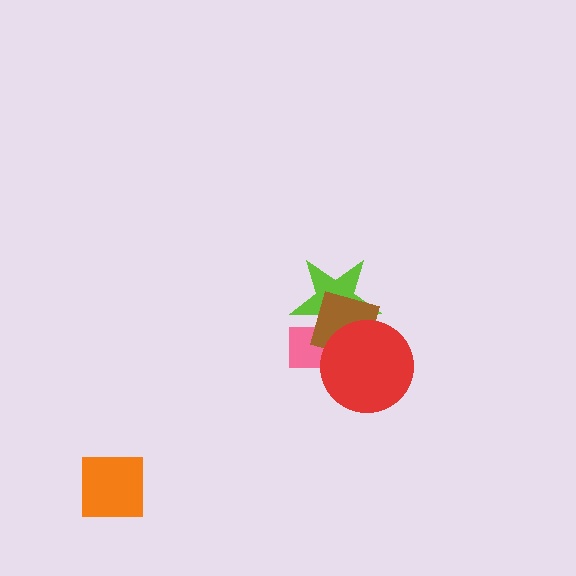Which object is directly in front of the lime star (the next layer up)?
The brown square is directly in front of the lime star.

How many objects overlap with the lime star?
3 objects overlap with the lime star.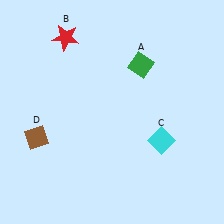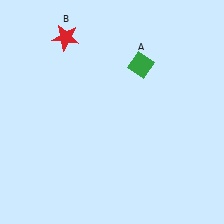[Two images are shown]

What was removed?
The brown diamond (D), the cyan diamond (C) were removed in Image 2.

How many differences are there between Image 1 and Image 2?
There are 2 differences between the two images.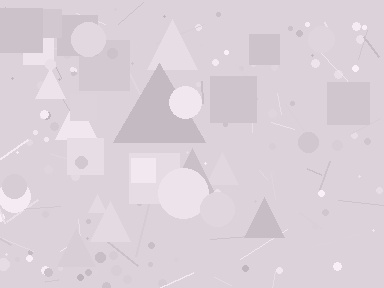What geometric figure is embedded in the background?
A triangle is embedded in the background.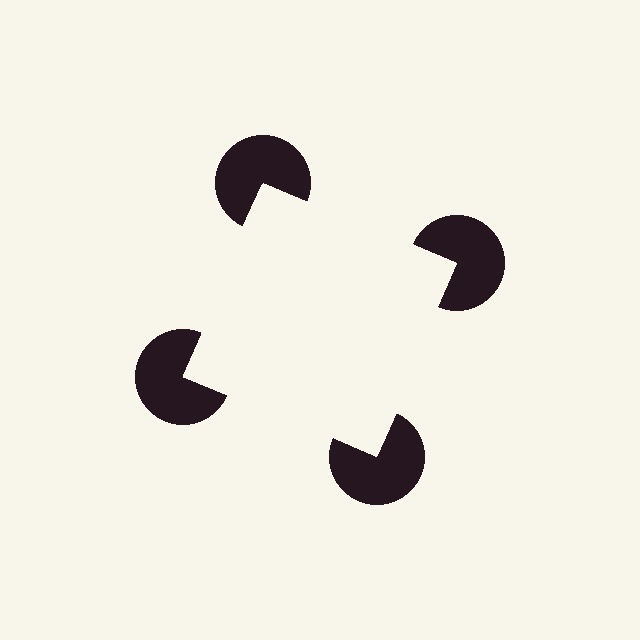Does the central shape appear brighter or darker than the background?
It typically appears slightly brighter than the background, even though no actual brightness change is drawn.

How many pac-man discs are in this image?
There are 4 — one at each vertex of the illusory square.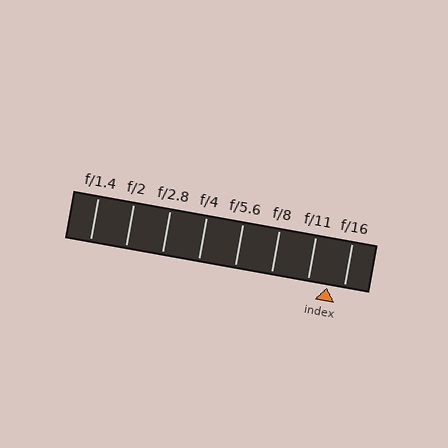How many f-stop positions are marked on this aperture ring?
There are 8 f-stop positions marked.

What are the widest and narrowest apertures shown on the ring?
The widest aperture shown is f/1.4 and the narrowest is f/16.